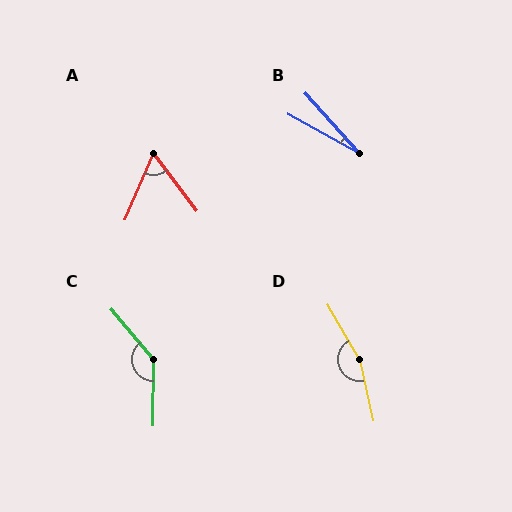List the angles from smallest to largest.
B (19°), A (60°), C (140°), D (162°).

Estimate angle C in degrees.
Approximately 140 degrees.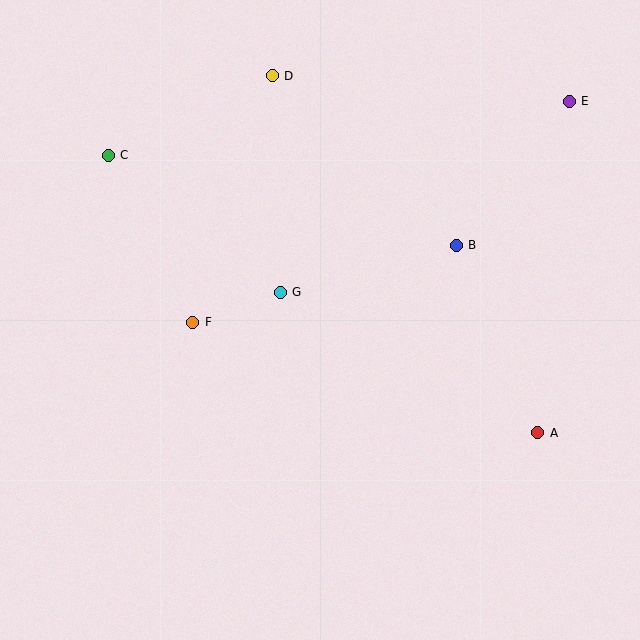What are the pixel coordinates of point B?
Point B is at (456, 245).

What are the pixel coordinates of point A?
Point A is at (538, 433).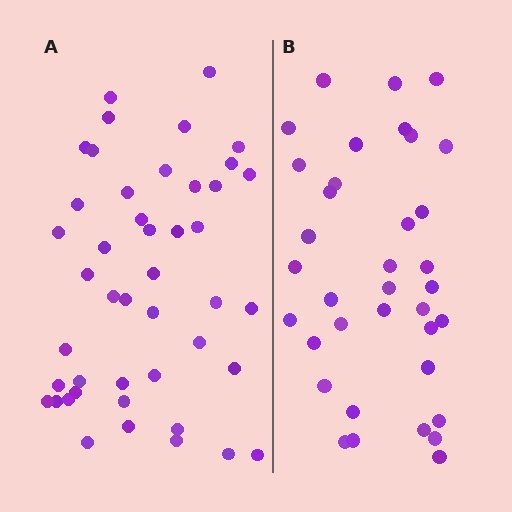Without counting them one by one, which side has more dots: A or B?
Region A (the left region) has more dots.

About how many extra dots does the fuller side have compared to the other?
Region A has roughly 8 or so more dots than region B.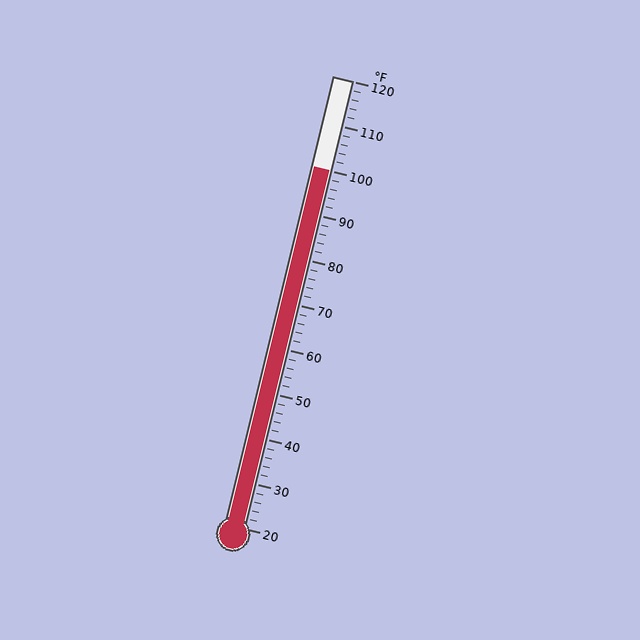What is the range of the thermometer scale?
The thermometer scale ranges from 20°F to 120°F.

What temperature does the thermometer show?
The thermometer shows approximately 100°F.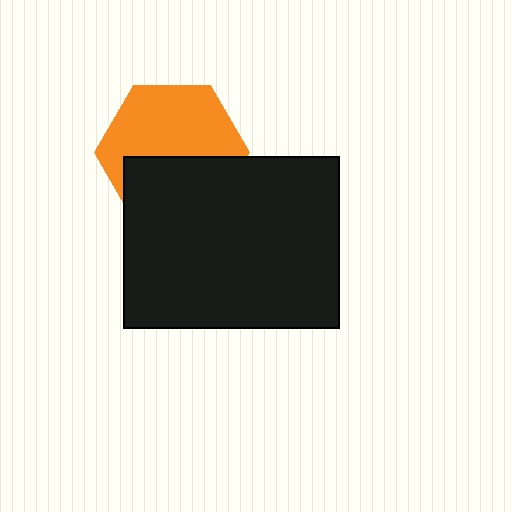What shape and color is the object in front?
The object in front is a black rectangle.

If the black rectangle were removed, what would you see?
You would see the complete orange hexagon.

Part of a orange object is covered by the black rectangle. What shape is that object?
It is a hexagon.